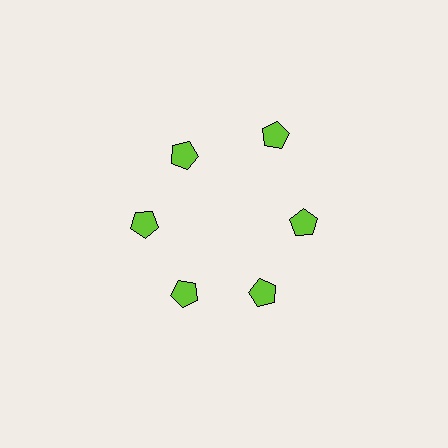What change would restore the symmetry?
The symmetry would be restored by moving it inward, back onto the ring so that all 6 pentagons sit at equal angles and equal distance from the center.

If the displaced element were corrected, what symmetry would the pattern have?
It would have 6-fold rotational symmetry — the pattern would map onto itself every 60 degrees.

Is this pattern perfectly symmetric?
No. The 6 lime pentagons are arranged in a ring, but one element near the 1 o'clock position is pushed outward from the center, breaking the 6-fold rotational symmetry.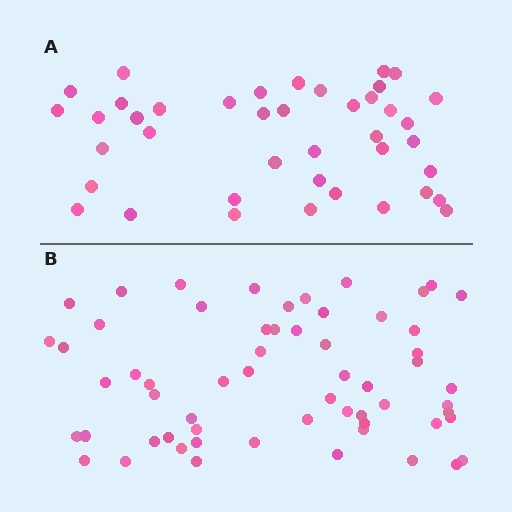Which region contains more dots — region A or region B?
Region B (the bottom region) has more dots.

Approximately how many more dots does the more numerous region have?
Region B has approximately 20 more dots than region A.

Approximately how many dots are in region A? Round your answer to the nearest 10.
About 40 dots. (The exact count is 41, which rounds to 40.)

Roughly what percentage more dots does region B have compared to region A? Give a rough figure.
About 45% more.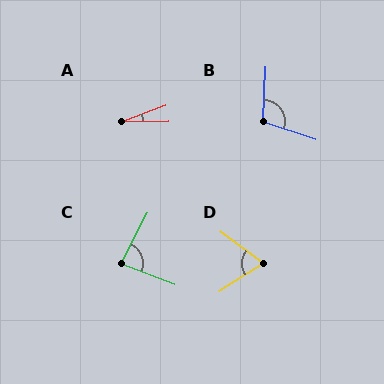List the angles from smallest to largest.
A (19°), D (69°), C (84°), B (106°).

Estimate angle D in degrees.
Approximately 69 degrees.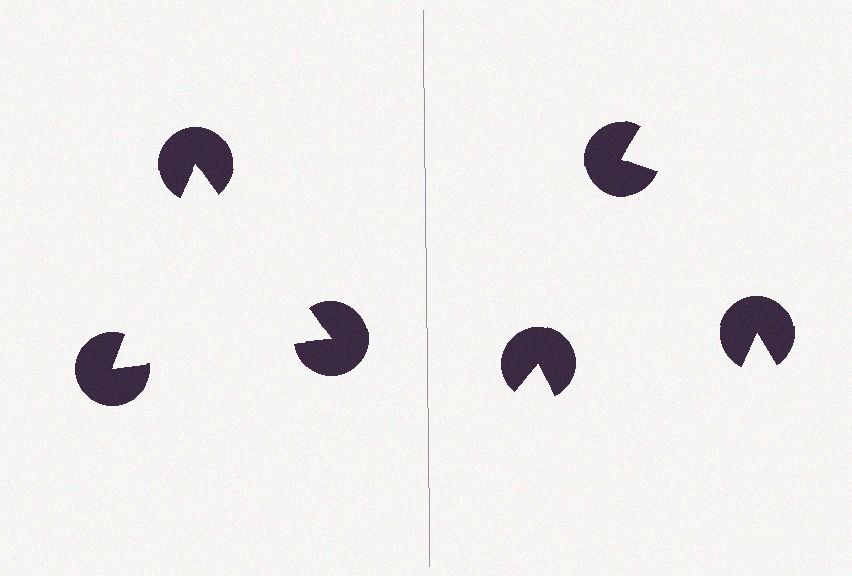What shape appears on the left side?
An illusory triangle.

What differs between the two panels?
The pac-man discs are positioned identically on both sides; only the wedge orientations differ. On the left they align to a triangle; on the right they are misaligned.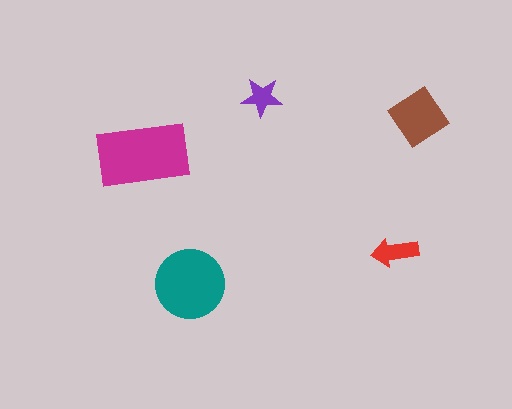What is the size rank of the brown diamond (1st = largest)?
3rd.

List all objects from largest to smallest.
The magenta rectangle, the teal circle, the brown diamond, the red arrow, the purple star.